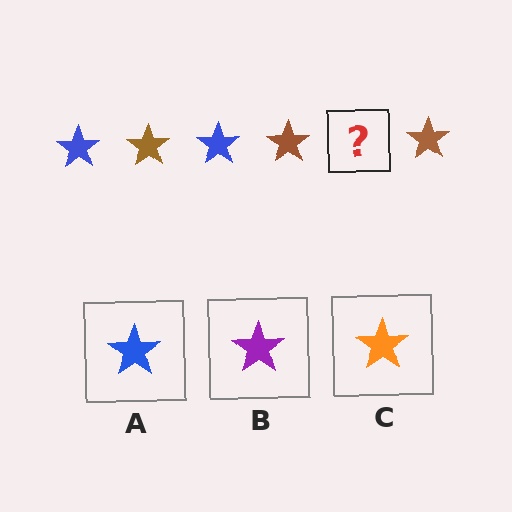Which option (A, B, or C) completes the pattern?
A.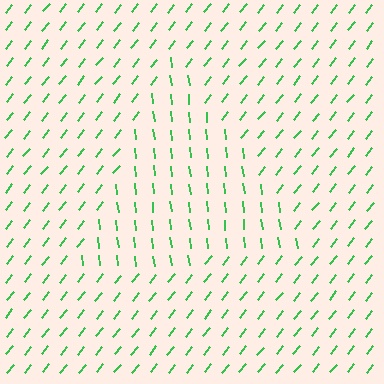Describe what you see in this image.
The image is filled with small green line segments. A triangle region in the image has lines oriented differently from the surrounding lines, creating a visible texture boundary.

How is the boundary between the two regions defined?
The boundary is defined purely by a change in line orientation (approximately 45 degrees difference). All lines are the same color and thickness.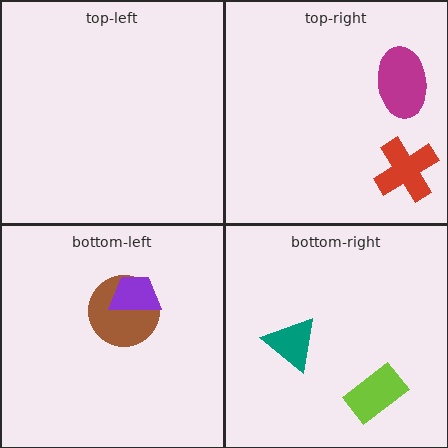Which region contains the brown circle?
The bottom-left region.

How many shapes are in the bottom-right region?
2.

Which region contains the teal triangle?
The bottom-right region.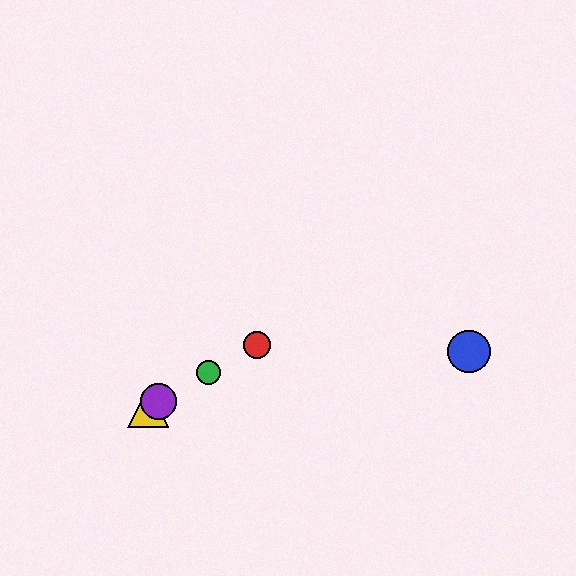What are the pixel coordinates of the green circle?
The green circle is at (209, 373).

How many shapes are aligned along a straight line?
4 shapes (the red circle, the green circle, the yellow triangle, the purple circle) are aligned along a straight line.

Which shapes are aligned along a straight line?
The red circle, the green circle, the yellow triangle, the purple circle are aligned along a straight line.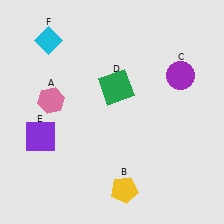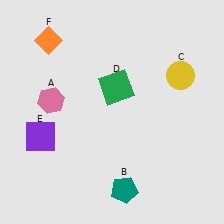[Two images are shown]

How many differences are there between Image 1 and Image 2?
There are 3 differences between the two images.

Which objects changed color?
B changed from yellow to teal. C changed from purple to yellow. F changed from cyan to orange.